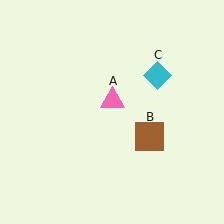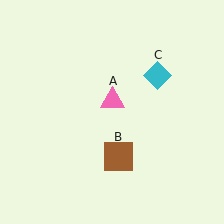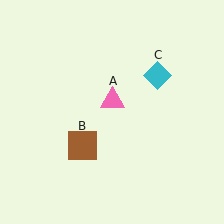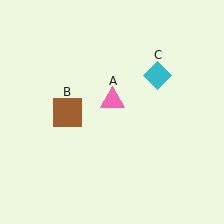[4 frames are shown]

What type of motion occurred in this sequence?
The brown square (object B) rotated clockwise around the center of the scene.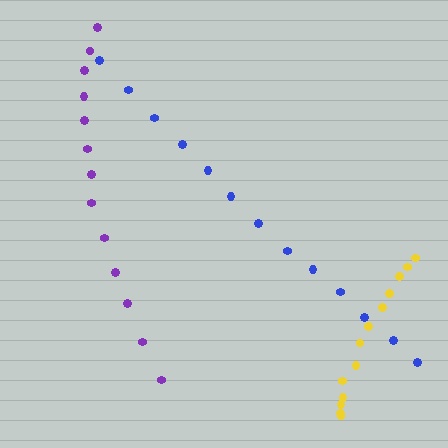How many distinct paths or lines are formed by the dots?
There are 3 distinct paths.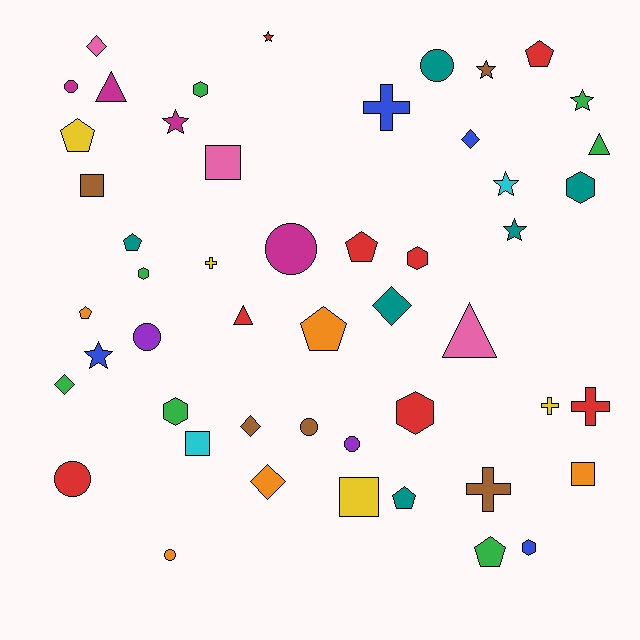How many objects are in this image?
There are 50 objects.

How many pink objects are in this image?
There are 3 pink objects.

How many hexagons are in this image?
There are 7 hexagons.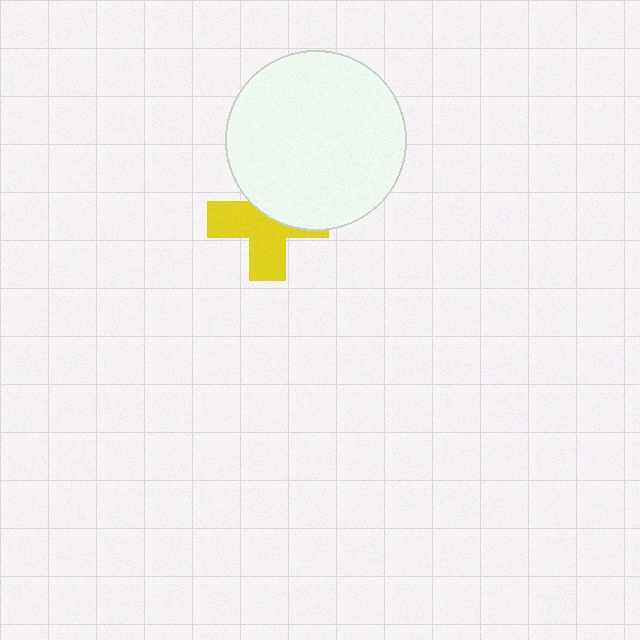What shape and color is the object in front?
The object in front is a white circle.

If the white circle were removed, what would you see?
You would see the complete yellow cross.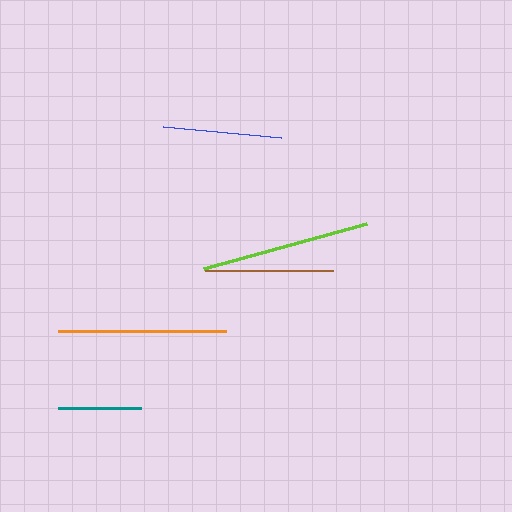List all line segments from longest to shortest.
From longest to shortest: lime, orange, brown, blue, teal.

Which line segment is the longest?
The lime line is the longest at approximately 169 pixels.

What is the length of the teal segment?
The teal segment is approximately 83 pixels long.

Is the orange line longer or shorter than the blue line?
The orange line is longer than the blue line.